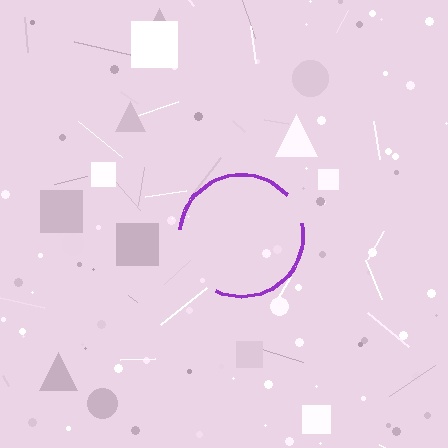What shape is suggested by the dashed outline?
The dashed outline suggests a circle.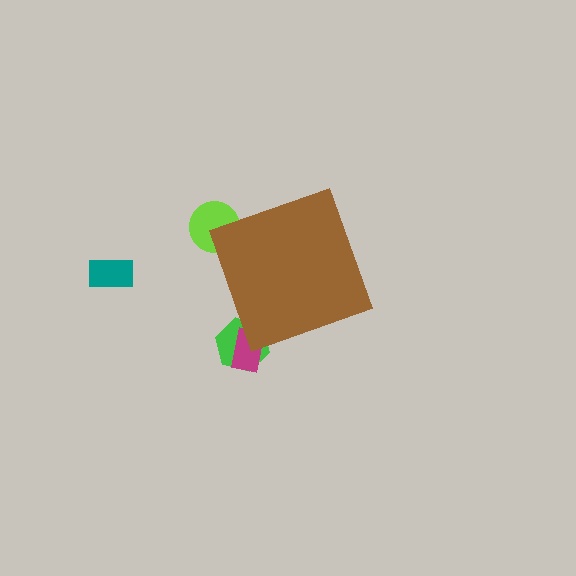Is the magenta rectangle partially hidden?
Yes, the magenta rectangle is partially hidden behind the brown diamond.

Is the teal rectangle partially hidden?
No, the teal rectangle is fully visible.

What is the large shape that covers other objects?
A brown diamond.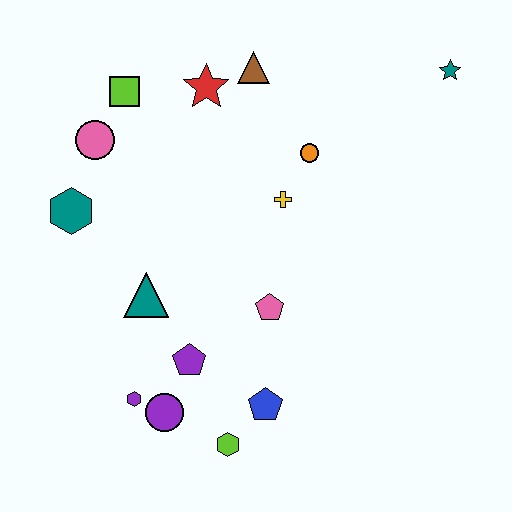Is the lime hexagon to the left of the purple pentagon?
No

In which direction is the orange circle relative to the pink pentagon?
The orange circle is above the pink pentagon.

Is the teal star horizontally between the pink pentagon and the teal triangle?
No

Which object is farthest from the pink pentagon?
The teal star is farthest from the pink pentagon.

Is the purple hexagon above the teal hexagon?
No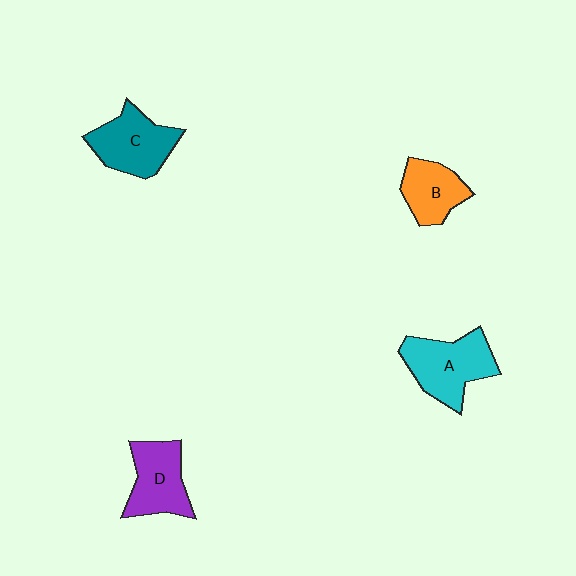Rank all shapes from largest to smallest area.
From largest to smallest: A (cyan), C (teal), D (purple), B (orange).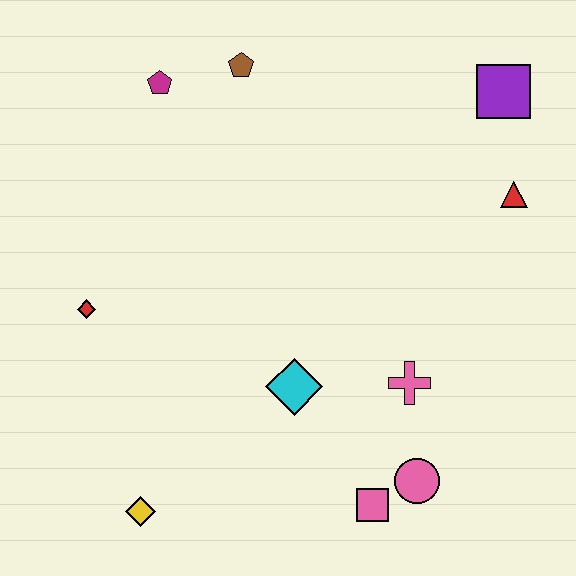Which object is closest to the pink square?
The pink circle is closest to the pink square.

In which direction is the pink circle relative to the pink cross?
The pink circle is below the pink cross.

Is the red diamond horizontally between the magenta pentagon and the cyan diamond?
No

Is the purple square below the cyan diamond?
No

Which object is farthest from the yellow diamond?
The purple square is farthest from the yellow diamond.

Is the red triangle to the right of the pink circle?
Yes